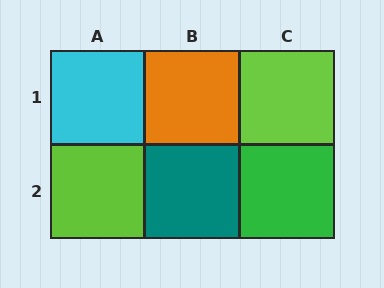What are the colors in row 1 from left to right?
Cyan, orange, lime.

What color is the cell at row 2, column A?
Lime.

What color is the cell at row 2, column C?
Green.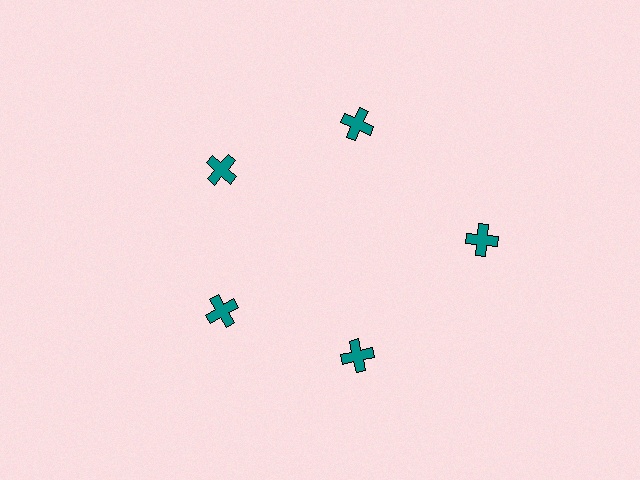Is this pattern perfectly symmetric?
No. The 5 teal crosses are arranged in a ring, but one element near the 3 o'clock position is pushed outward from the center, breaking the 5-fold rotational symmetry.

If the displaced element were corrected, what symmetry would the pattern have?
It would have 5-fold rotational symmetry — the pattern would map onto itself every 72 degrees.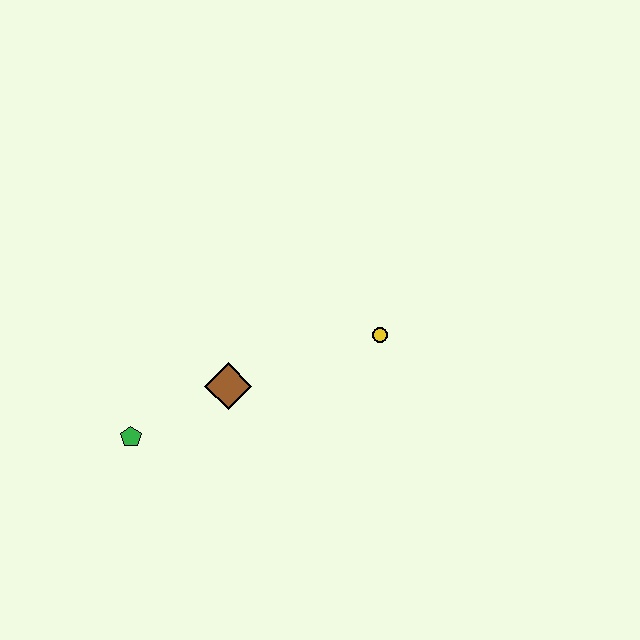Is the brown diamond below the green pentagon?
No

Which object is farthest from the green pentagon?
The yellow circle is farthest from the green pentagon.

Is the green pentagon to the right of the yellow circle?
No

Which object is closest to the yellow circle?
The brown diamond is closest to the yellow circle.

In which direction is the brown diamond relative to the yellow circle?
The brown diamond is to the left of the yellow circle.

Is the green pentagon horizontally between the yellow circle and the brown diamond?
No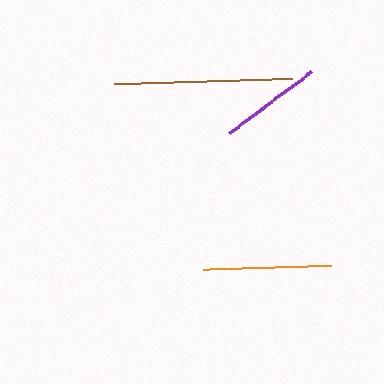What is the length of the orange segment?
The orange segment is approximately 128 pixels long.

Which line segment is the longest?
The brown line is the longest at approximately 177 pixels.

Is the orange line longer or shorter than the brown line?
The brown line is longer than the orange line.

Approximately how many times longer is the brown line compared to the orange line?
The brown line is approximately 1.4 times the length of the orange line.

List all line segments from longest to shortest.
From longest to shortest: brown, orange, purple.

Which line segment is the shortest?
The purple line is the shortest at approximately 102 pixels.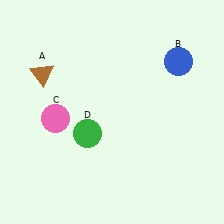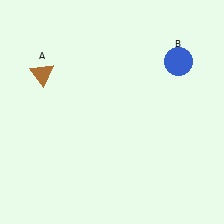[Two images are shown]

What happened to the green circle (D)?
The green circle (D) was removed in Image 2. It was in the bottom-left area of Image 1.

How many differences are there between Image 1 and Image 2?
There are 2 differences between the two images.